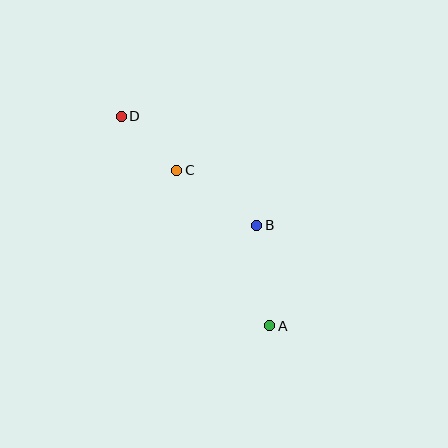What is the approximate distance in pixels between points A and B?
The distance between A and B is approximately 101 pixels.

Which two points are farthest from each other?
Points A and D are farthest from each other.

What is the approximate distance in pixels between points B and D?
The distance between B and D is approximately 174 pixels.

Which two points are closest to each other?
Points C and D are closest to each other.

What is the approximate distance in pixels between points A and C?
The distance between A and C is approximately 181 pixels.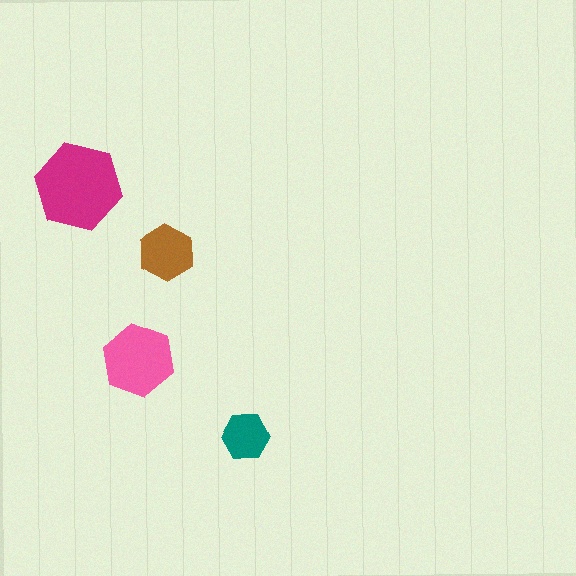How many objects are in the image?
There are 4 objects in the image.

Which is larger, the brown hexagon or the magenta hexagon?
The magenta one.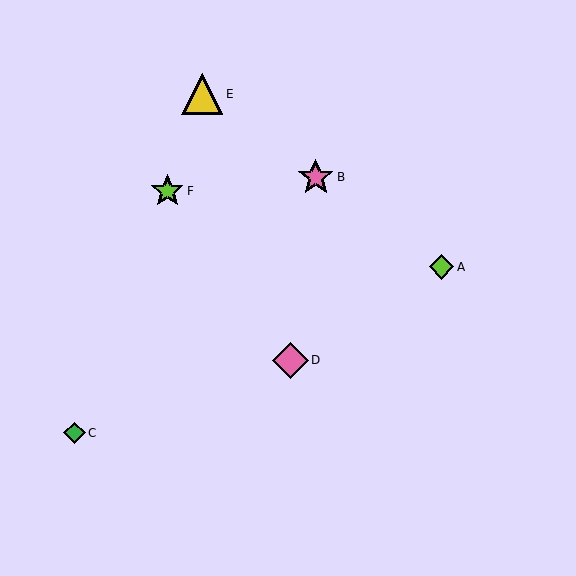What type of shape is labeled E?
Shape E is a yellow triangle.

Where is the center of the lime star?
The center of the lime star is at (167, 191).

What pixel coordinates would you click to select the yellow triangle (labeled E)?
Click at (202, 94) to select the yellow triangle E.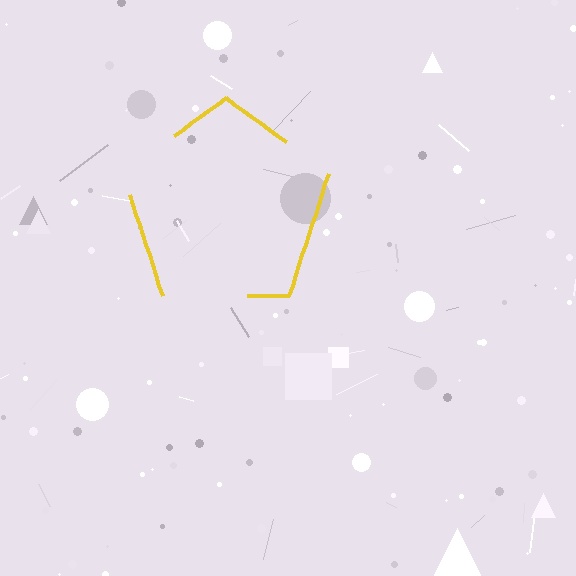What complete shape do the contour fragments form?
The contour fragments form a pentagon.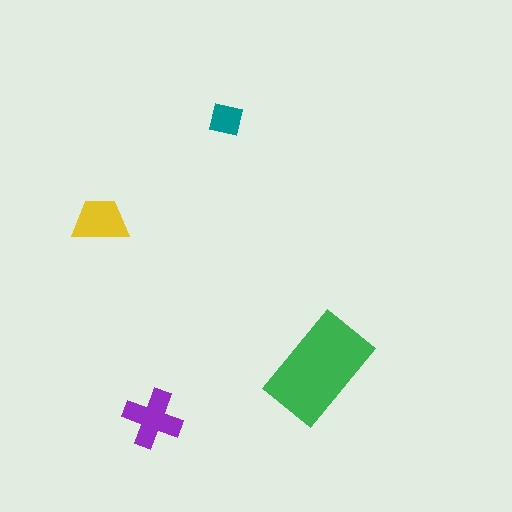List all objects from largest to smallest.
The green rectangle, the purple cross, the yellow trapezoid, the teal square.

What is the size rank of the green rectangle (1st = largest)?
1st.